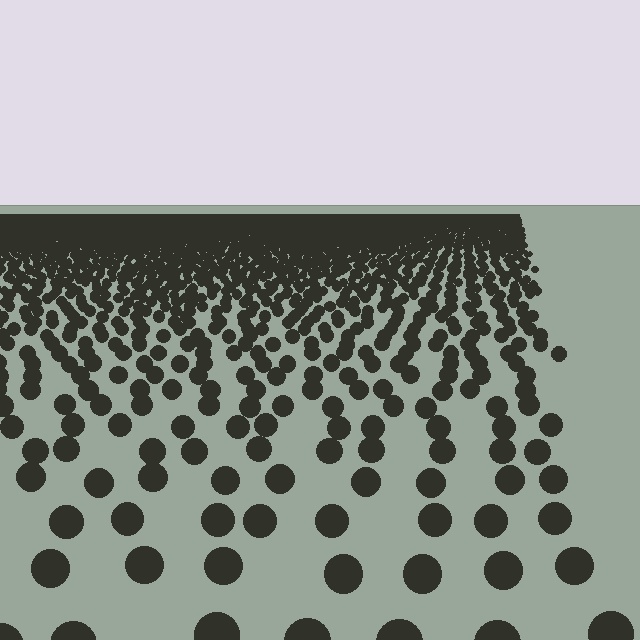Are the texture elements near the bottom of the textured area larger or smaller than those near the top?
Larger. Near the bottom, elements are closer to the viewer and appear at a bigger on-screen size.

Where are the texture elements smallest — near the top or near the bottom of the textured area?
Near the top.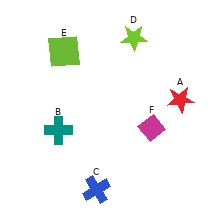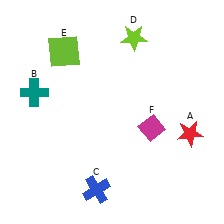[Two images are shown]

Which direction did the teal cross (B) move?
The teal cross (B) moved up.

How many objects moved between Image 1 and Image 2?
2 objects moved between the two images.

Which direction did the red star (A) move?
The red star (A) moved down.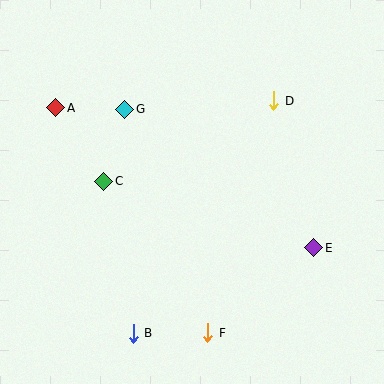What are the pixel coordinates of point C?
Point C is at (104, 181).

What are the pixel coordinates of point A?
Point A is at (56, 108).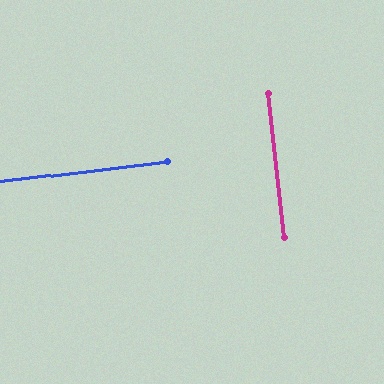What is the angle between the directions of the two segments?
Approximately 90 degrees.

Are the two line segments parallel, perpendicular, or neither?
Perpendicular — they meet at approximately 90°.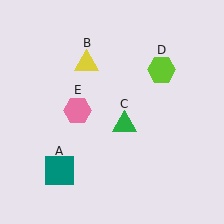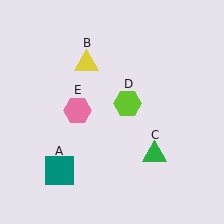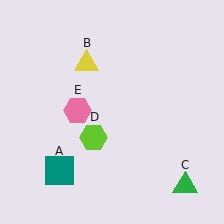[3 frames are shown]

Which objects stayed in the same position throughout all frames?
Teal square (object A) and yellow triangle (object B) and pink hexagon (object E) remained stationary.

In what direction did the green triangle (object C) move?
The green triangle (object C) moved down and to the right.